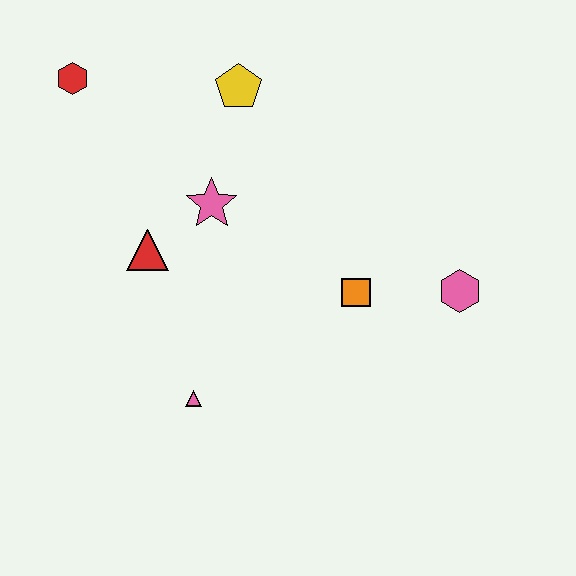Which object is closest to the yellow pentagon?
The pink star is closest to the yellow pentagon.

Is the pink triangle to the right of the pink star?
No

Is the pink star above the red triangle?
Yes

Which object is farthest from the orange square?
The red hexagon is farthest from the orange square.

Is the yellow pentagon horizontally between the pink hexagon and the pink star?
Yes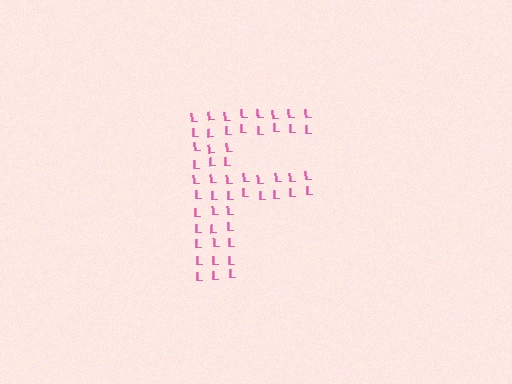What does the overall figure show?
The overall figure shows the letter F.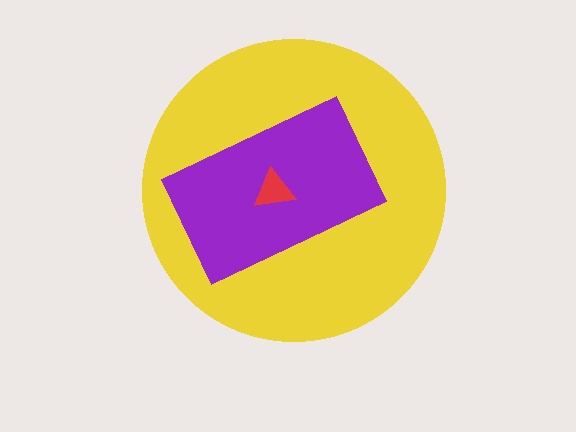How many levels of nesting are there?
3.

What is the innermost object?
The red triangle.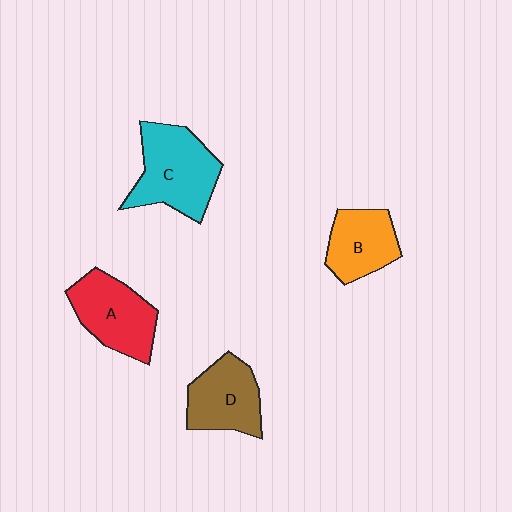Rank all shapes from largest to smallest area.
From largest to smallest: C (cyan), A (red), D (brown), B (orange).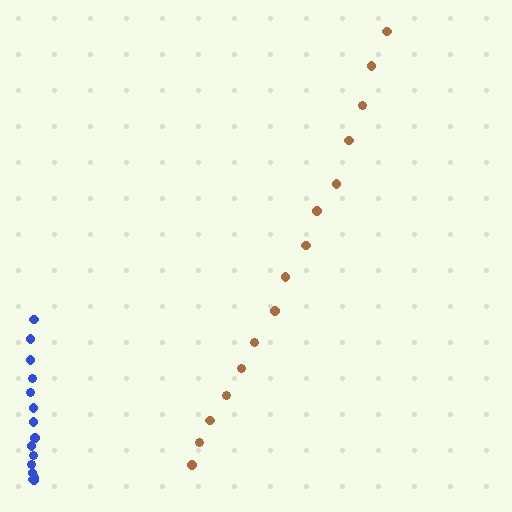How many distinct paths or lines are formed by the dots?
There are 2 distinct paths.